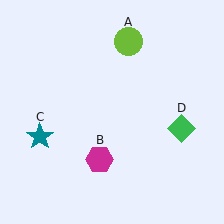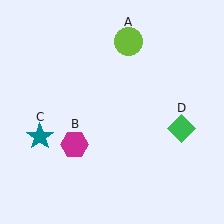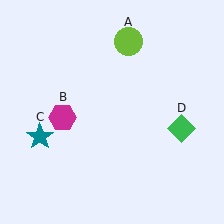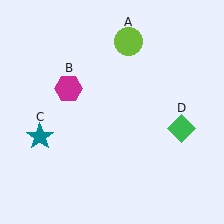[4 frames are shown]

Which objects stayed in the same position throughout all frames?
Lime circle (object A) and teal star (object C) and green diamond (object D) remained stationary.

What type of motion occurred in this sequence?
The magenta hexagon (object B) rotated clockwise around the center of the scene.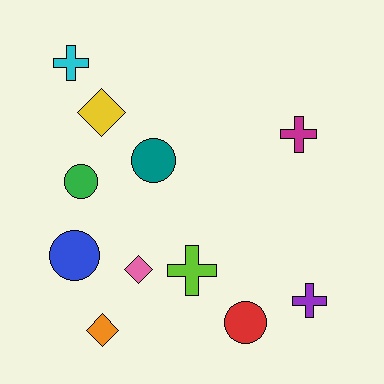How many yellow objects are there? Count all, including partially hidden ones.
There is 1 yellow object.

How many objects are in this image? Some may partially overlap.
There are 11 objects.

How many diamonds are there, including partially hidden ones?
There are 3 diamonds.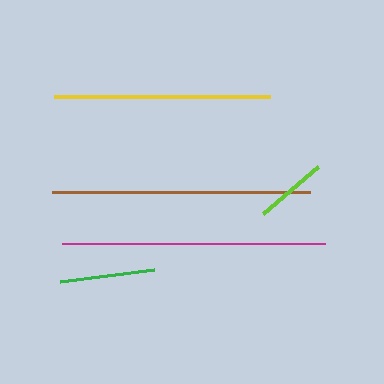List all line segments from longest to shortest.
From longest to shortest: magenta, brown, yellow, green, lime.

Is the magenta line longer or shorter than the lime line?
The magenta line is longer than the lime line.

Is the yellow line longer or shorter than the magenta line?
The magenta line is longer than the yellow line.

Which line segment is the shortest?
The lime line is the shortest at approximately 73 pixels.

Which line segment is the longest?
The magenta line is the longest at approximately 262 pixels.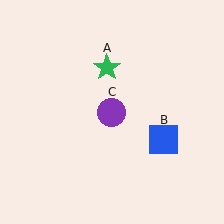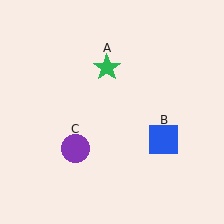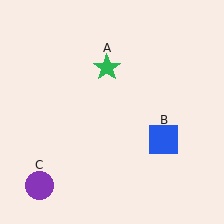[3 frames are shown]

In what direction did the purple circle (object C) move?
The purple circle (object C) moved down and to the left.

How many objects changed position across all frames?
1 object changed position: purple circle (object C).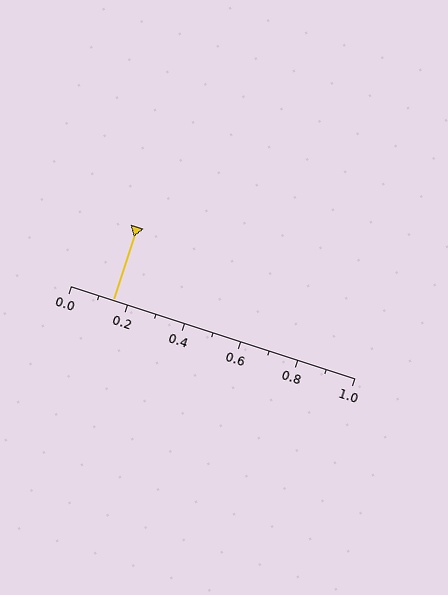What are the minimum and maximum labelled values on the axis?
The axis runs from 0.0 to 1.0.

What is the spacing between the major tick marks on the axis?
The major ticks are spaced 0.2 apart.